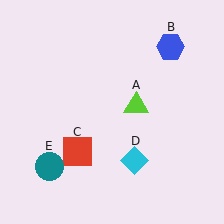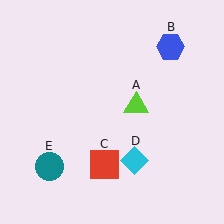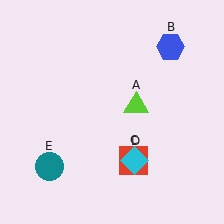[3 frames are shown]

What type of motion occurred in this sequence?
The red square (object C) rotated counterclockwise around the center of the scene.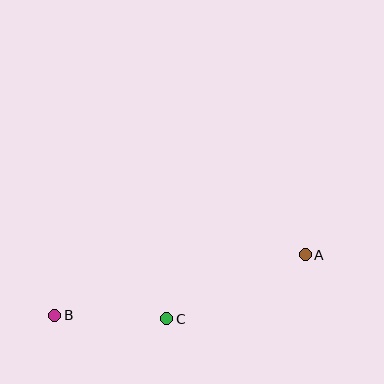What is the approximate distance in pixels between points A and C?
The distance between A and C is approximately 153 pixels.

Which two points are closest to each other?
Points B and C are closest to each other.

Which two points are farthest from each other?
Points A and B are farthest from each other.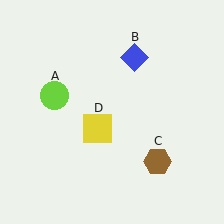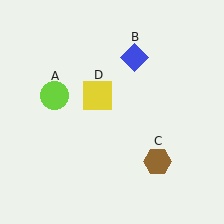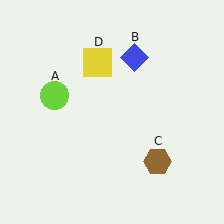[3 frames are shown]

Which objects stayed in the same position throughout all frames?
Lime circle (object A) and blue diamond (object B) and brown hexagon (object C) remained stationary.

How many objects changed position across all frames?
1 object changed position: yellow square (object D).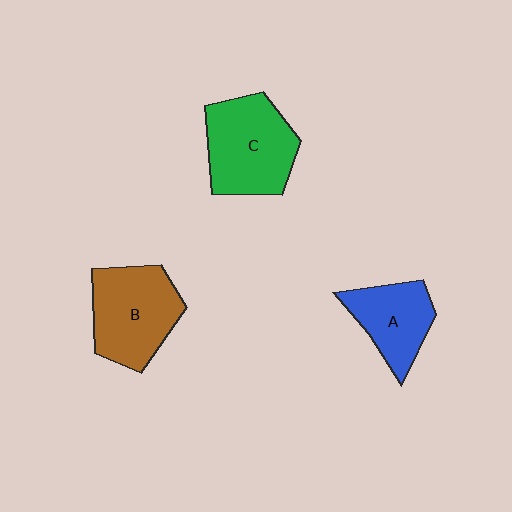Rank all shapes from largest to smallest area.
From largest to smallest: C (green), B (brown), A (blue).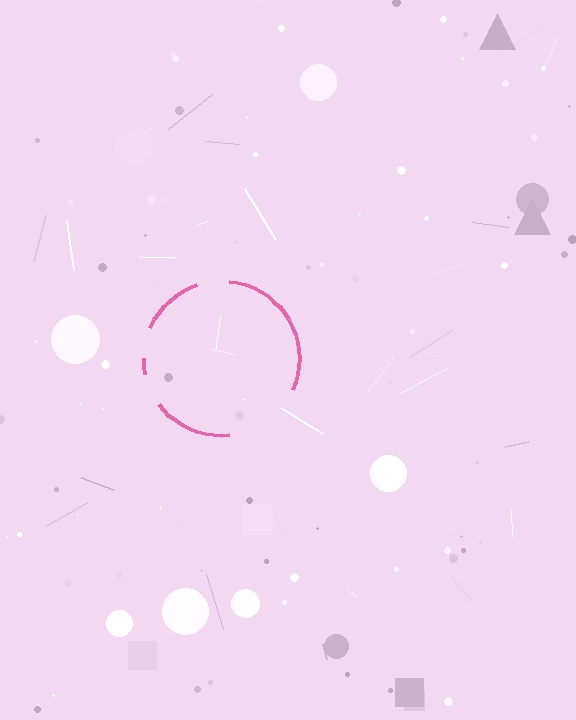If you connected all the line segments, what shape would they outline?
They would outline a circle.